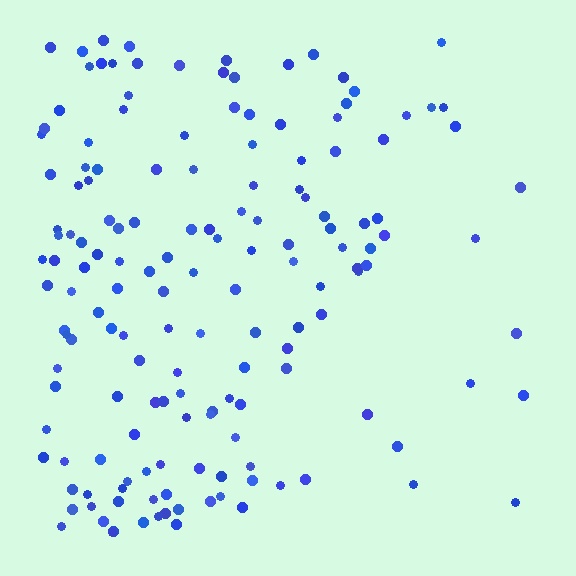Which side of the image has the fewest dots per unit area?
The right.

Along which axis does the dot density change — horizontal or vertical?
Horizontal.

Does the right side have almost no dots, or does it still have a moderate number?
Still a moderate number, just noticeably fewer than the left.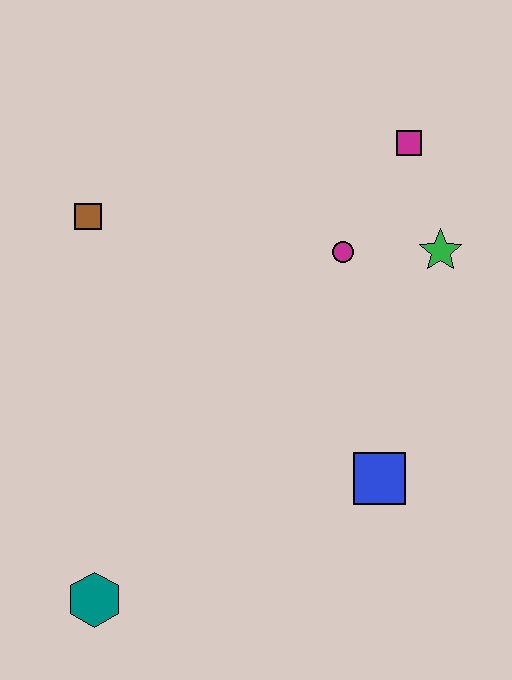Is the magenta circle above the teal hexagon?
Yes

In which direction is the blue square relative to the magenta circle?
The blue square is below the magenta circle.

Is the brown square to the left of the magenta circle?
Yes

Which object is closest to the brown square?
The magenta circle is closest to the brown square.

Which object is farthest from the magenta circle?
The teal hexagon is farthest from the magenta circle.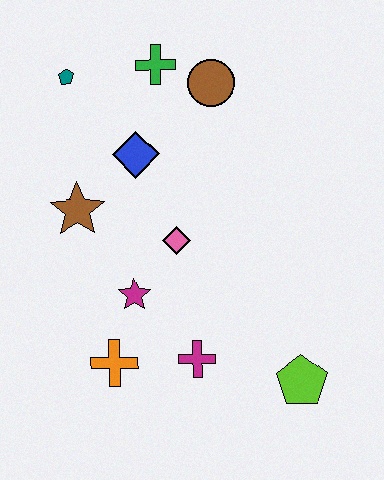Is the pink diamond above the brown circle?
No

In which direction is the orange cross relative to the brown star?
The orange cross is below the brown star.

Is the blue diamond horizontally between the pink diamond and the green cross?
No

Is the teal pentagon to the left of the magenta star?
Yes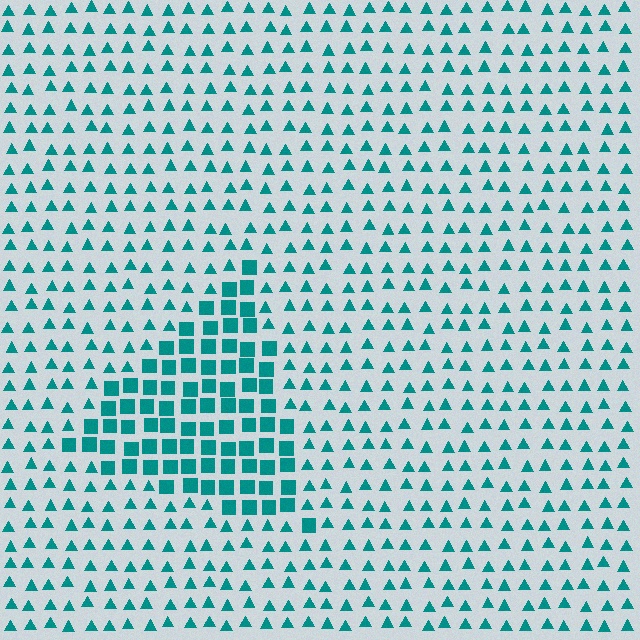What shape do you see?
I see a triangle.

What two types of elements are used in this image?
The image uses squares inside the triangle region and triangles outside it.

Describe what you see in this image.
The image is filled with small teal elements arranged in a uniform grid. A triangle-shaped region contains squares, while the surrounding area contains triangles. The boundary is defined purely by the change in element shape.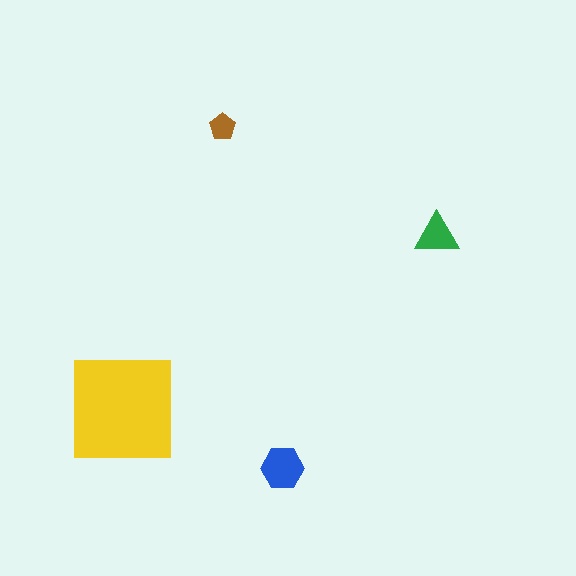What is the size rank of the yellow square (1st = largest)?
1st.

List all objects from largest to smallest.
The yellow square, the blue hexagon, the green triangle, the brown pentagon.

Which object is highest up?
The brown pentagon is topmost.